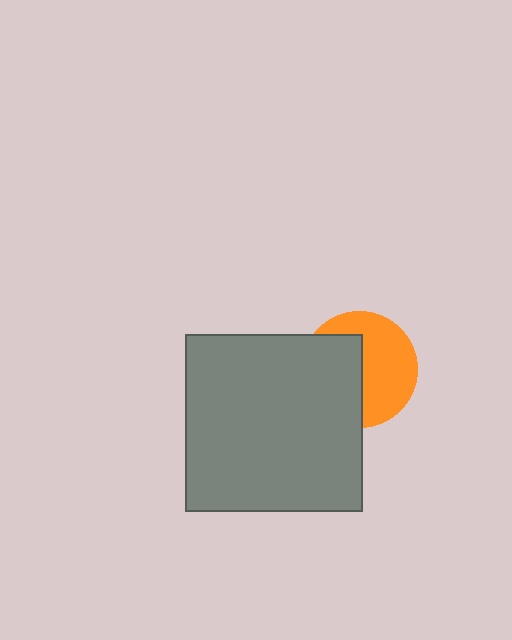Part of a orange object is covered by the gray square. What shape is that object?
It is a circle.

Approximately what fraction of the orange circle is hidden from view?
Roughly 47% of the orange circle is hidden behind the gray square.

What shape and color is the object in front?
The object in front is a gray square.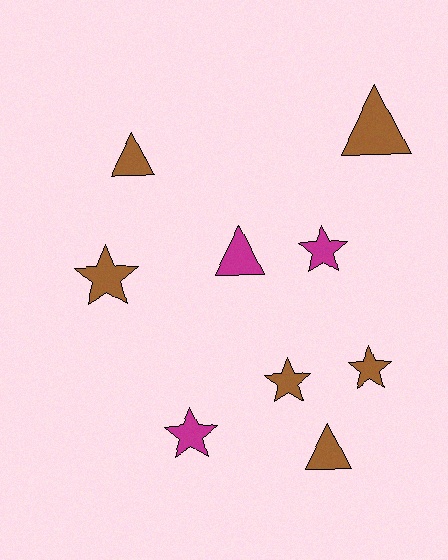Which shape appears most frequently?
Star, with 5 objects.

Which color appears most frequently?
Brown, with 6 objects.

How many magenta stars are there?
There are 2 magenta stars.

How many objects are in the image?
There are 9 objects.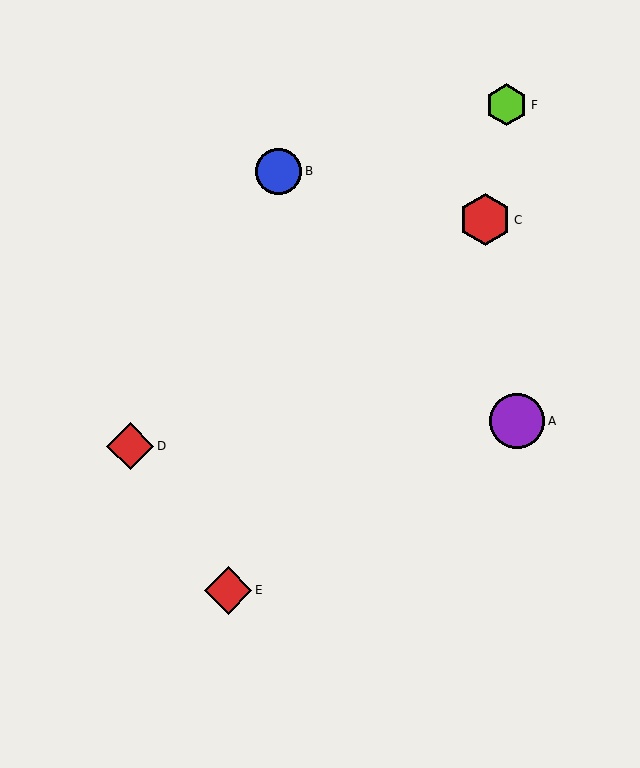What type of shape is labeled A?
Shape A is a purple circle.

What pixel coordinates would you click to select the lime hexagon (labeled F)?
Click at (507, 105) to select the lime hexagon F.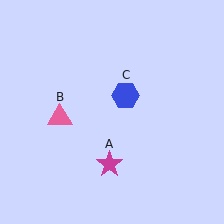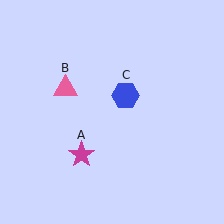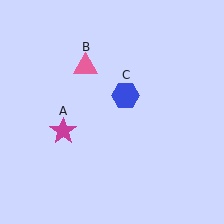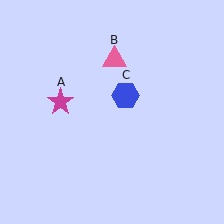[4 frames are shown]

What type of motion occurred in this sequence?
The magenta star (object A), pink triangle (object B) rotated clockwise around the center of the scene.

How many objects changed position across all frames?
2 objects changed position: magenta star (object A), pink triangle (object B).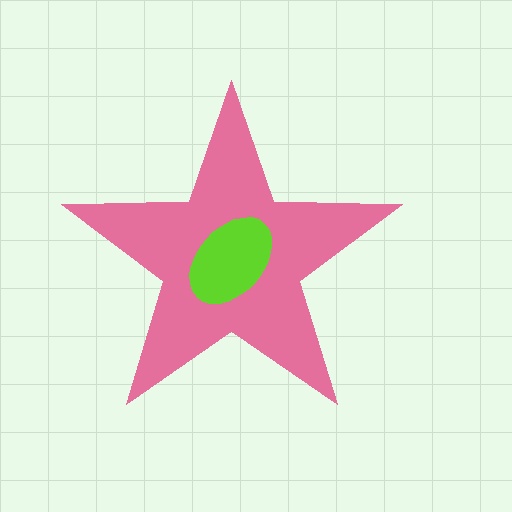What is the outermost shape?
The pink star.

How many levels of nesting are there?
2.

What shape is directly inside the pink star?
The lime ellipse.